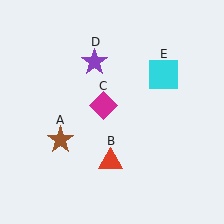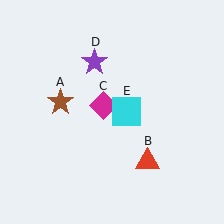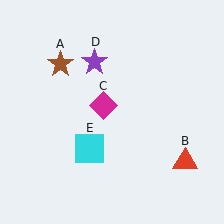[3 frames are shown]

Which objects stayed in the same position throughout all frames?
Magenta diamond (object C) and purple star (object D) remained stationary.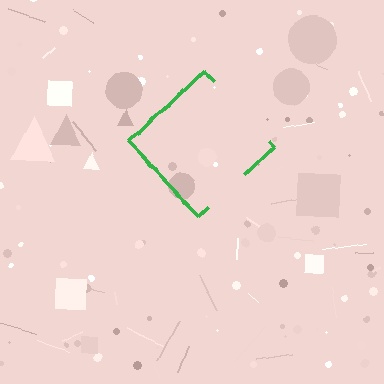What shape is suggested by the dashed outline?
The dashed outline suggests a diamond.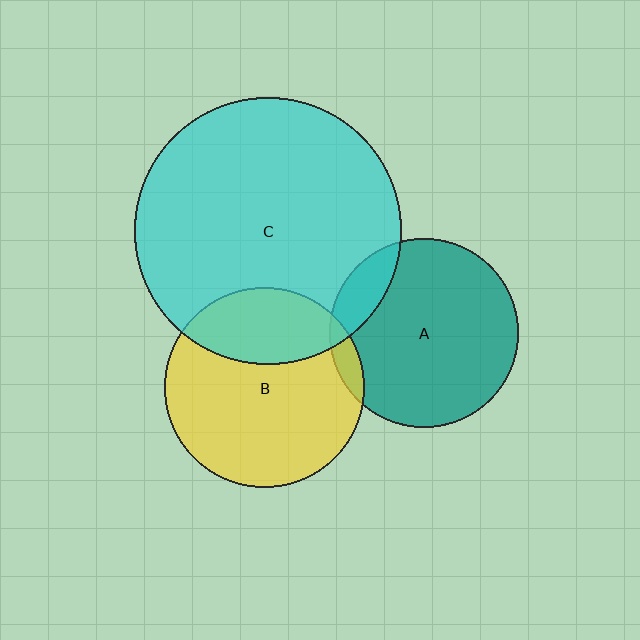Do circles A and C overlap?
Yes.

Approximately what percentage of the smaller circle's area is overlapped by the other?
Approximately 15%.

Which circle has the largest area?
Circle C (cyan).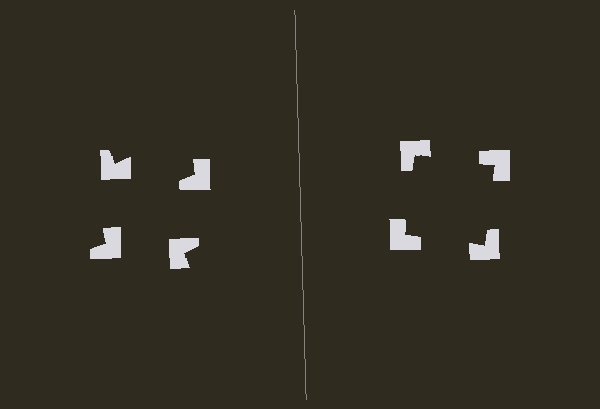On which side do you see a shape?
An illusory square appears on the right side. On the left side the wedge cuts are rotated, so no coherent shape forms.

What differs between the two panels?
The notched squares are positioned identically on both sides; only the wedge orientations differ. On the right they align to a square; on the left they are misaligned.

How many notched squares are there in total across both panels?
8 — 4 on each side.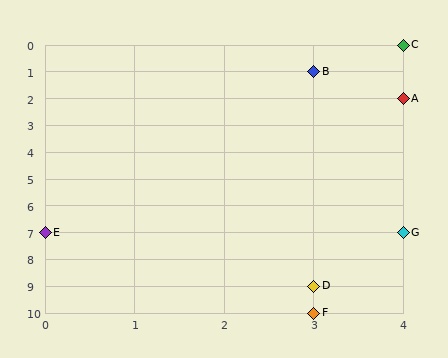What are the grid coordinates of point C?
Point C is at grid coordinates (4, 0).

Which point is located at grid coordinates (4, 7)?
Point G is at (4, 7).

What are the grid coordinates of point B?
Point B is at grid coordinates (3, 1).